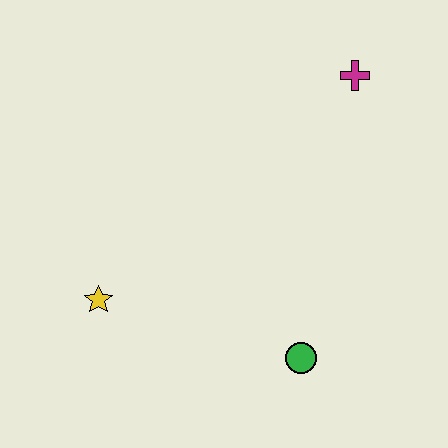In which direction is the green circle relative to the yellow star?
The green circle is to the right of the yellow star.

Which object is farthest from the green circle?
The magenta cross is farthest from the green circle.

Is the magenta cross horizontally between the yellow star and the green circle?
No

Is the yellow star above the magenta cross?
No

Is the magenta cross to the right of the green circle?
Yes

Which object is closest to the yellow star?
The green circle is closest to the yellow star.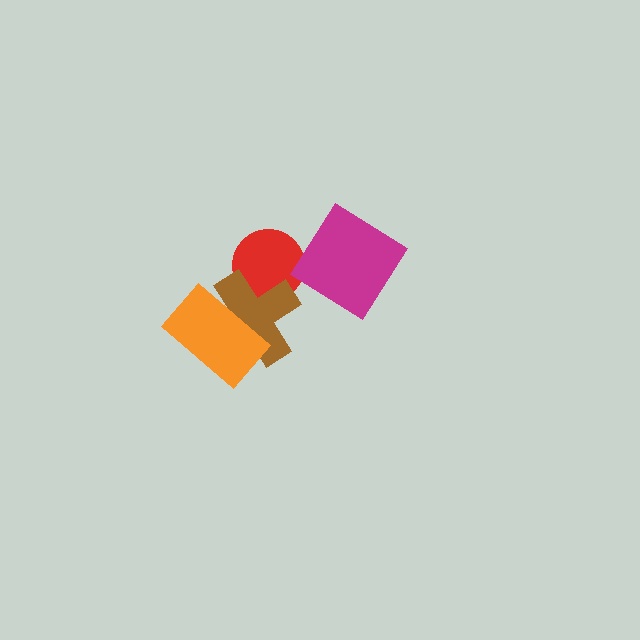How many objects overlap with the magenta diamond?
0 objects overlap with the magenta diamond.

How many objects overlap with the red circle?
1 object overlaps with the red circle.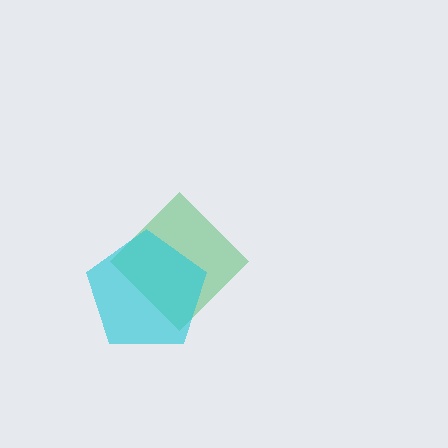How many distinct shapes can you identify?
There are 2 distinct shapes: a green diamond, a cyan pentagon.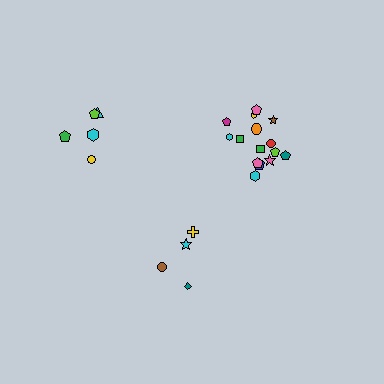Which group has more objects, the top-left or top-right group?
The top-right group.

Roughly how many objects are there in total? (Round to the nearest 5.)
Roughly 25 objects in total.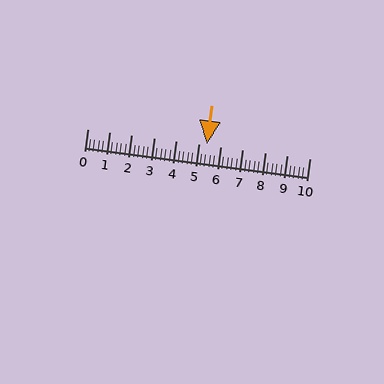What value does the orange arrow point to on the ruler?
The orange arrow points to approximately 5.4.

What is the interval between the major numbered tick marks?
The major tick marks are spaced 1 units apart.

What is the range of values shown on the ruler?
The ruler shows values from 0 to 10.